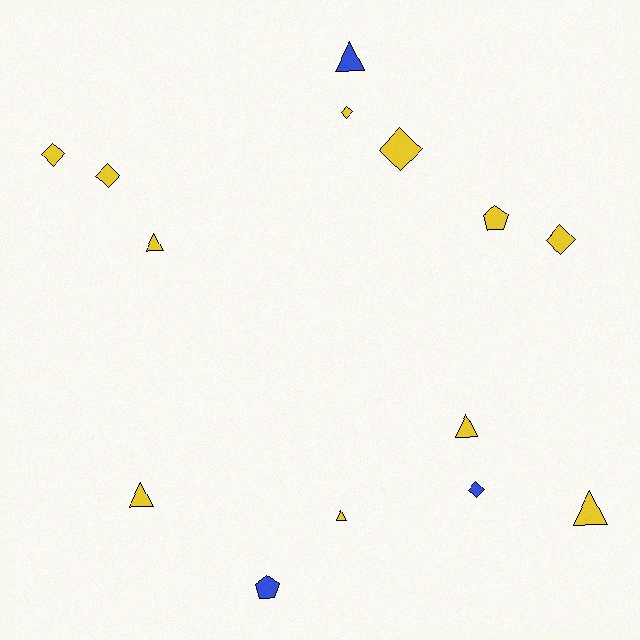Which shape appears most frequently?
Diamond, with 6 objects.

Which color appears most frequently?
Yellow, with 11 objects.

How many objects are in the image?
There are 14 objects.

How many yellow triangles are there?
There are 5 yellow triangles.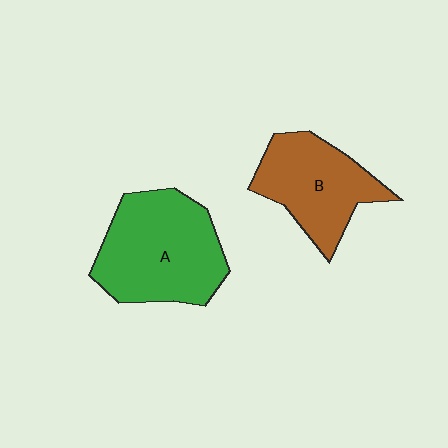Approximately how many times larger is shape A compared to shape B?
Approximately 1.3 times.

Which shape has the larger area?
Shape A (green).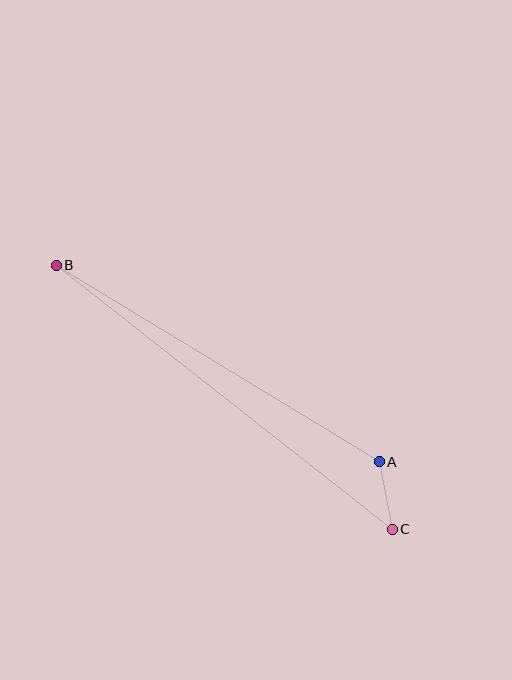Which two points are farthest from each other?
Points B and C are farthest from each other.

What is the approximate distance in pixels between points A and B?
The distance between A and B is approximately 378 pixels.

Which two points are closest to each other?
Points A and C are closest to each other.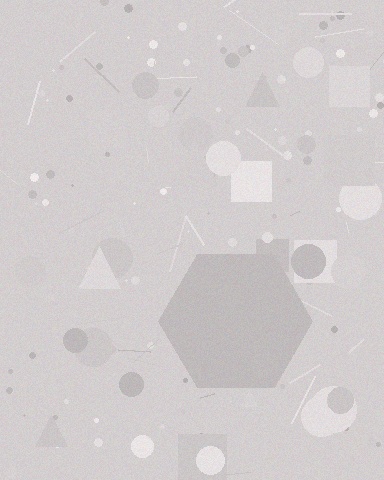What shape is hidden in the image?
A hexagon is hidden in the image.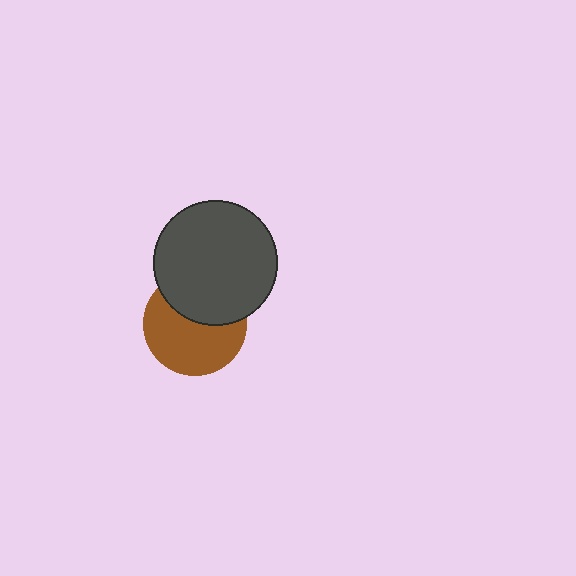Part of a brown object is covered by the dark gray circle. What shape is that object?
It is a circle.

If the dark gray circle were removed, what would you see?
You would see the complete brown circle.